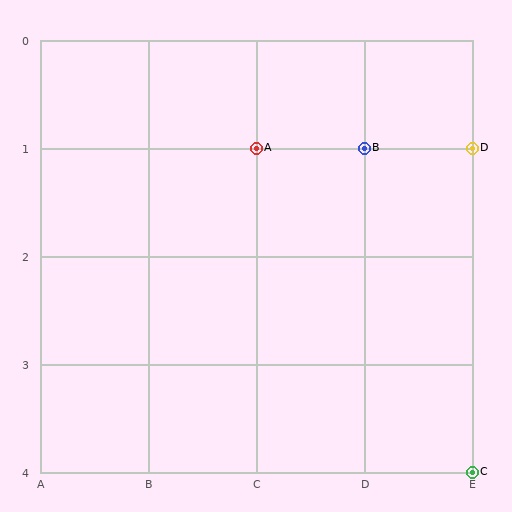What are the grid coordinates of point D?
Point D is at grid coordinates (E, 1).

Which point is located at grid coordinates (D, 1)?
Point B is at (D, 1).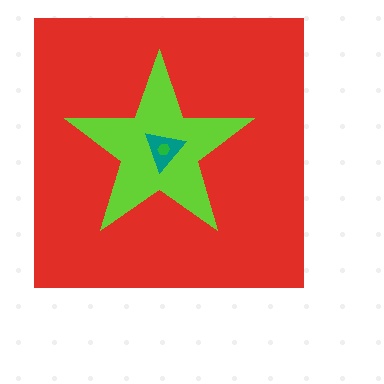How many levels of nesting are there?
4.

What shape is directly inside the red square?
The lime star.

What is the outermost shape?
The red square.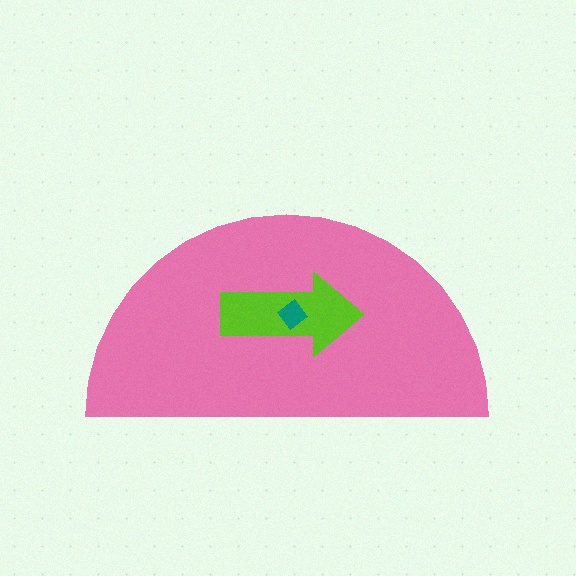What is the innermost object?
The teal diamond.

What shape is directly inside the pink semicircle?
The lime arrow.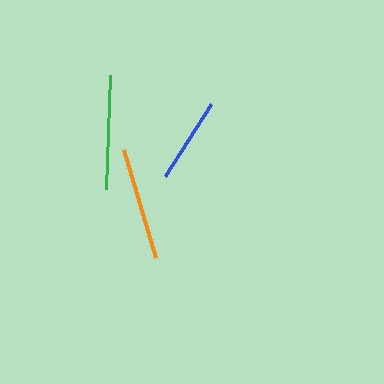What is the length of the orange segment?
The orange segment is approximately 113 pixels long.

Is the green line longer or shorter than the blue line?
The green line is longer than the blue line.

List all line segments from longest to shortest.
From longest to shortest: green, orange, blue.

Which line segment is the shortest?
The blue line is the shortest at approximately 85 pixels.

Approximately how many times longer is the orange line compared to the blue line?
The orange line is approximately 1.3 times the length of the blue line.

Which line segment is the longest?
The green line is the longest at approximately 114 pixels.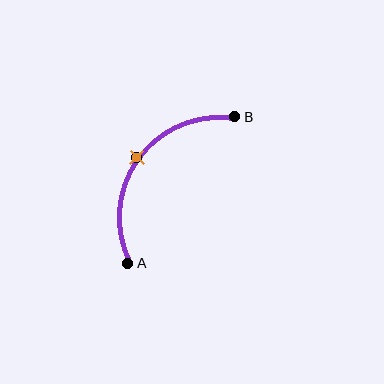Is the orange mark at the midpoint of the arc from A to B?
Yes. The orange mark lies on the arc at equal arc-length from both A and B — it is the arc midpoint.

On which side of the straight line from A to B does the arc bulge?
The arc bulges above and to the left of the straight line connecting A and B.